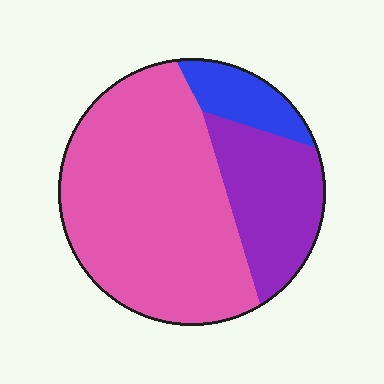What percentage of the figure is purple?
Purple covers 24% of the figure.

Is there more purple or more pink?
Pink.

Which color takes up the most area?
Pink, at roughly 65%.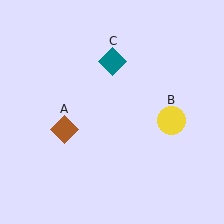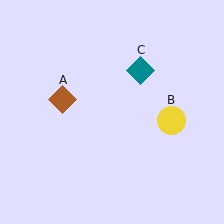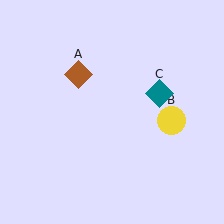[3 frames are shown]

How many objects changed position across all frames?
2 objects changed position: brown diamond (object A), teal diamond (object C).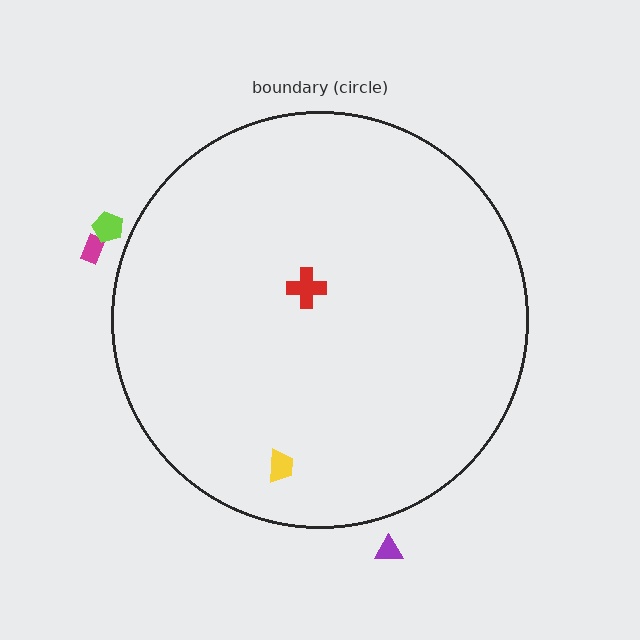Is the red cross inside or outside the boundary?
Inside.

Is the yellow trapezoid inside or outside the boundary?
Inside.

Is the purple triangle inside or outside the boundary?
Outside.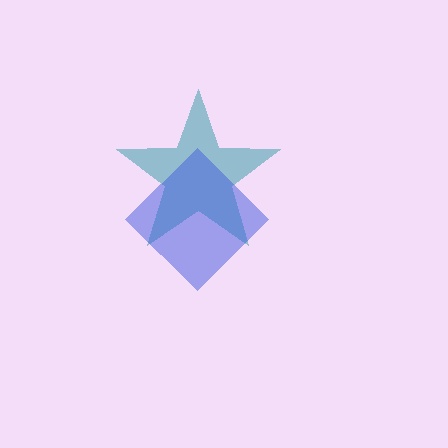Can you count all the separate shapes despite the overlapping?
Yes, there are 2 separate shapes.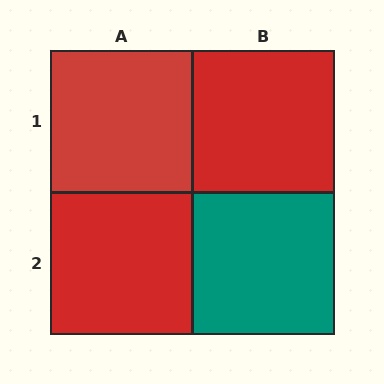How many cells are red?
3 cells are red.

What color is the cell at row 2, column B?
Teal.